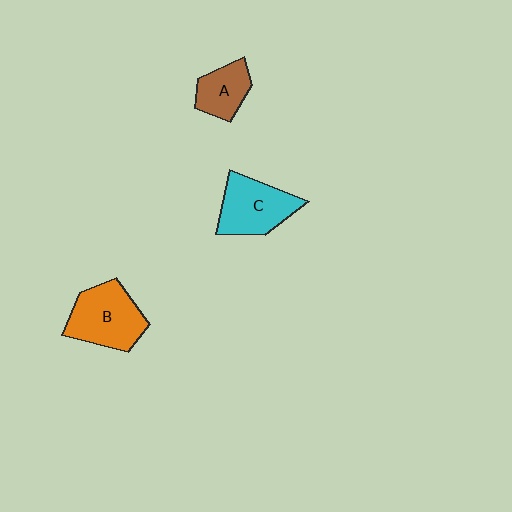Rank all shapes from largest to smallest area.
From largest to smallest: B (orange), C (cyan), A (brown).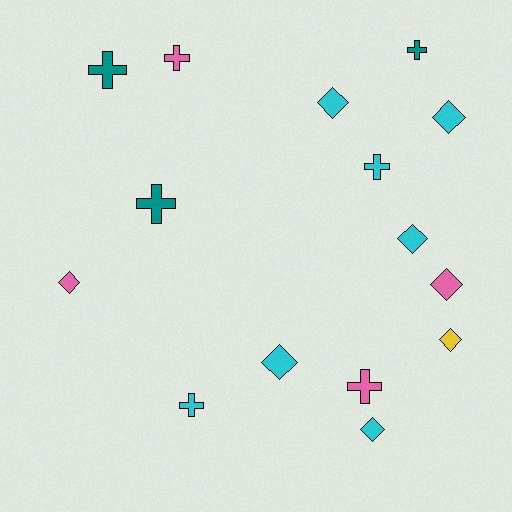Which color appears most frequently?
Cyan, with 7 objects.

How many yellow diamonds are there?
There is 1 yellow diamond.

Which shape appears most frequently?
Diamond, with 8 objects.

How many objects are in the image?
There are 15 objects.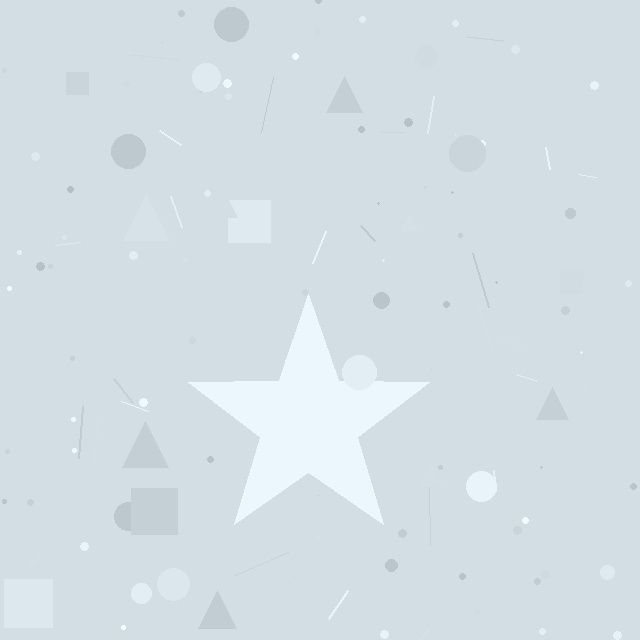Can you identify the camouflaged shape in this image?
The camouflaged shape is a star.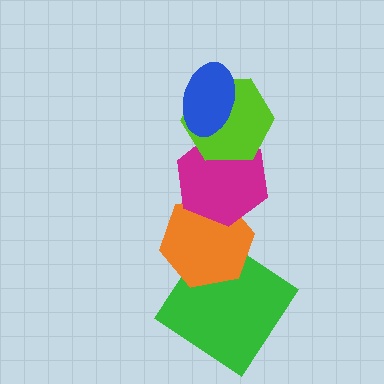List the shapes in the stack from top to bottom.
From top to bottom: the blue ellipse, the lime hexagon, the magenta hexagon, the orange hexagon, the green diamond.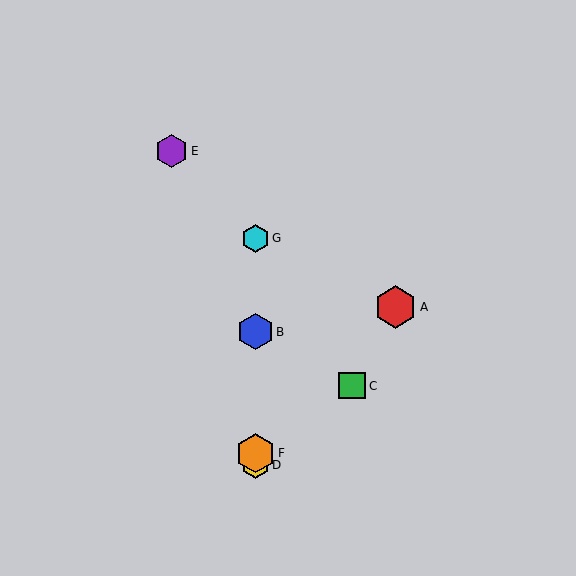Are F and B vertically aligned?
Yes, both are at x≈255.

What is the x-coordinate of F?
Object F is at x≈255.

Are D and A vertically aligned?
No, D is at x≈255 and A is at x≈395.